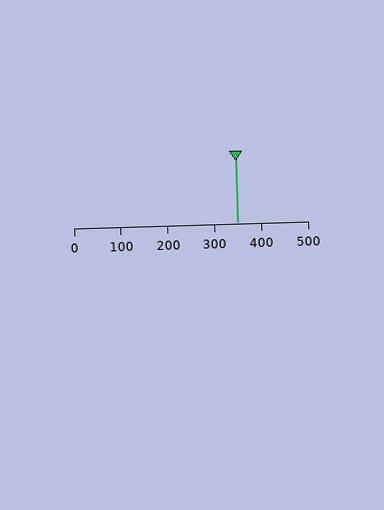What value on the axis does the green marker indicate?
The marker indicates approximately 350.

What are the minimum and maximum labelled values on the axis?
The axis runs from 0 to 500.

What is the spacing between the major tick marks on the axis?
The major ticks are spaced 100 apart.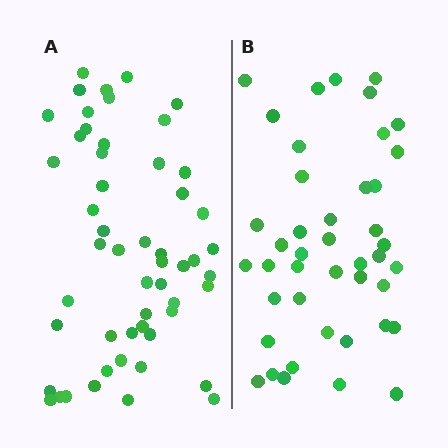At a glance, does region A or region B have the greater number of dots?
Region A (the left region) has more dots.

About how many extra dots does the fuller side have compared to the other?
Region A has roughly 10 or so more dots than region B.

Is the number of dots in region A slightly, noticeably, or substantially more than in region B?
Region A has only slightly more — the two regions are fairly close. The ratio is roughly 1.2 to 1.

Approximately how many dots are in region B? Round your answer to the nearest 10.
About 40 dots. (The exact count is 43, which rounds to 40.)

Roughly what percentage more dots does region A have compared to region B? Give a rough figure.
About 25% more.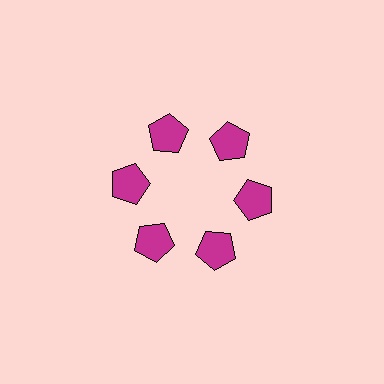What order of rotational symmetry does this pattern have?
This pattern has 6-fold rotational symmetry.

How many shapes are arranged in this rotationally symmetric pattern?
There are 6 shapes, arranged in 6 groups of 1.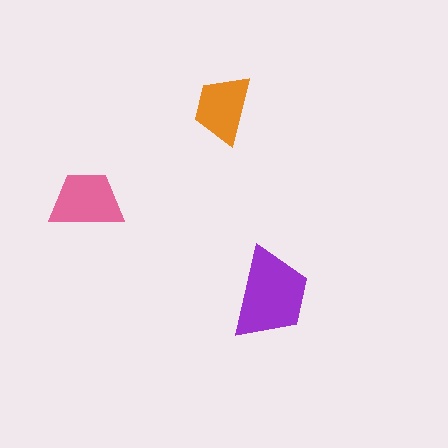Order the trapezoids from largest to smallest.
the purple one, the pink one, the orange one.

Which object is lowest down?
The purple trapezoid is bottommost.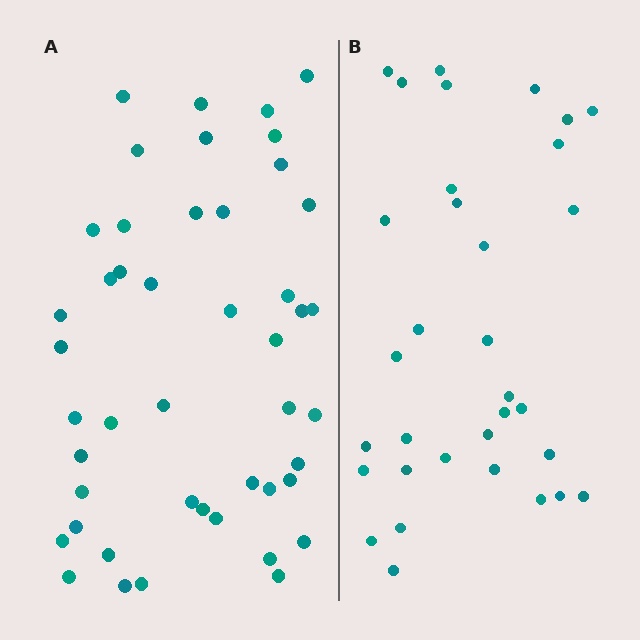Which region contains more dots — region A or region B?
Region A (the left region) has more dots.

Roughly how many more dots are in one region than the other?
Region A has approximately 15 more dots than region B.